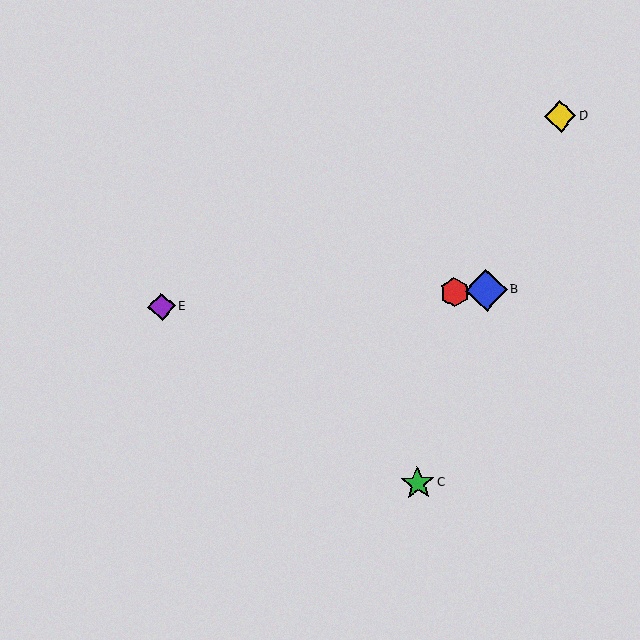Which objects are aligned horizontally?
Objects A, B, E are aligned horizontally.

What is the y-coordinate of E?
Object E is at y≈307.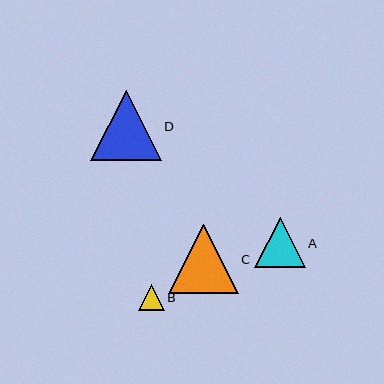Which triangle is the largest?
Triangle D is the largest with a size of approximately 71 pixels.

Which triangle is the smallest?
Triangle B is the smallest with a size of approximately 26 pixels.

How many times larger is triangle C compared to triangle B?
Triangle C is approximately 2.7 times the size of triangle B.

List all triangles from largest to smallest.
From largest to smallest: D, C, A, B.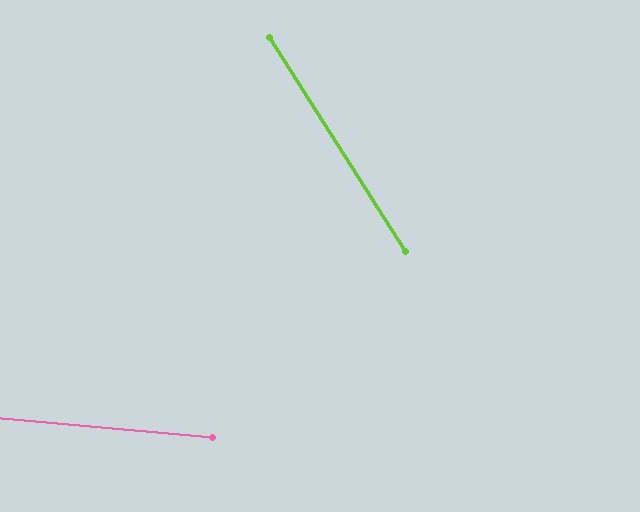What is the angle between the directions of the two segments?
Approximately 52 degrees.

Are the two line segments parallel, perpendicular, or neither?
Neither parallel nor perpendicular — they differ by about 52°.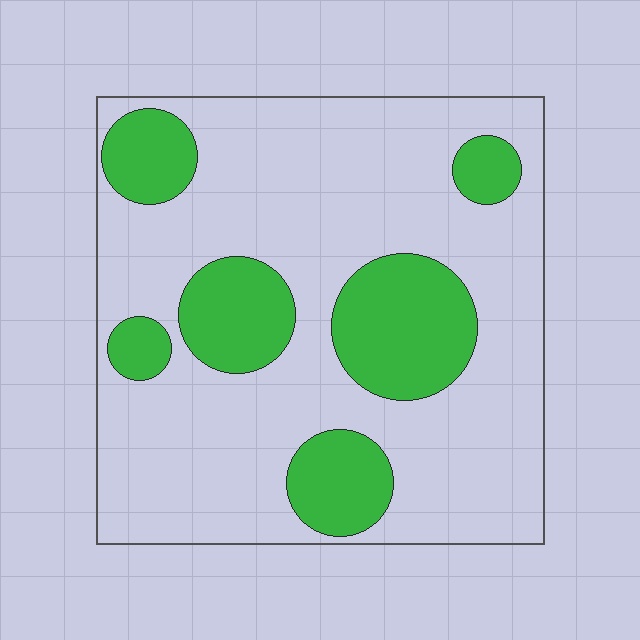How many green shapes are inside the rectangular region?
6.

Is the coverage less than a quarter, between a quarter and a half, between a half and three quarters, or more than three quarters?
Between a quarter and a half.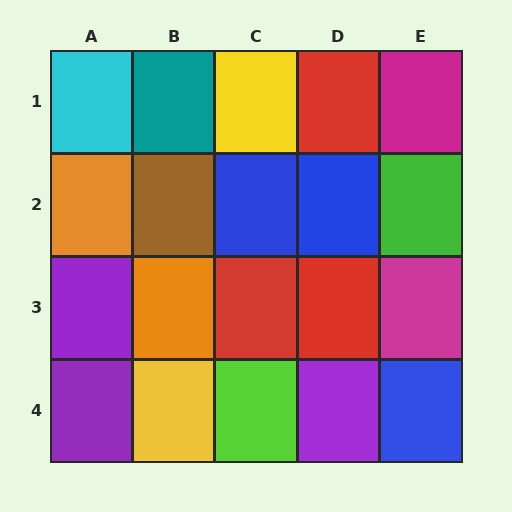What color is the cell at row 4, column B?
Yellow.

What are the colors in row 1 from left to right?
Cyan, teal, yellow, red, magenta.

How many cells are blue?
3 cells are blue.